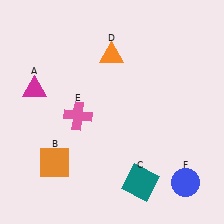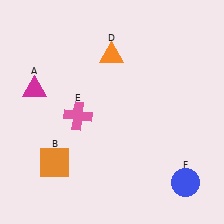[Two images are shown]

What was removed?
The teal square (C) was removed in Image 2.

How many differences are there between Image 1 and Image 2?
There is 1 difference between the two images.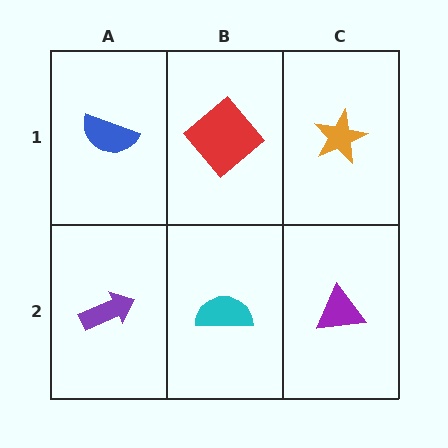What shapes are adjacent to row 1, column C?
A purple triangle (row 2, column C), a red diamond (row 1, column B).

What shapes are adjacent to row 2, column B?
A red diamond (row 1, column B), a purple arrow (row 2, column A), a purple triangle (row 2, column C).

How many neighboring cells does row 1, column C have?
2.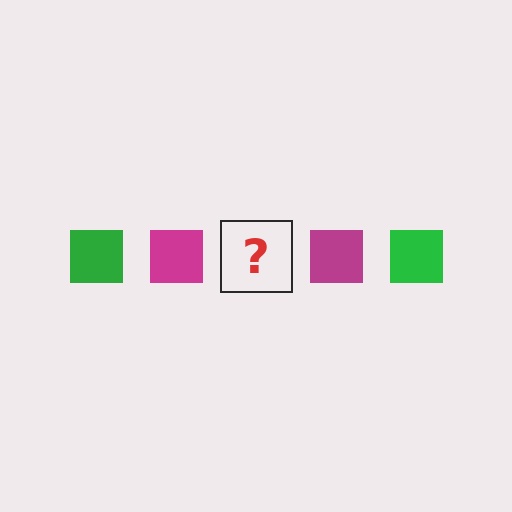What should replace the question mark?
The question mark should be replaced with a green square.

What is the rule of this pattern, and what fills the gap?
The rule is that the pattern cycles through green, magenta squares. The gap should be filled with a green square.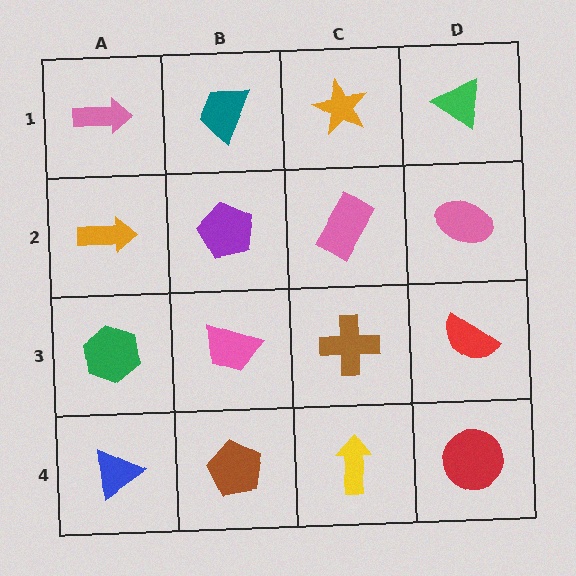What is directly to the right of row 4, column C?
A red circle.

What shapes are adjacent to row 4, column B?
A pink trapezoid (row 3, column B), a blue triangle (row 4, column A), a yellow arrow (row 4, column C).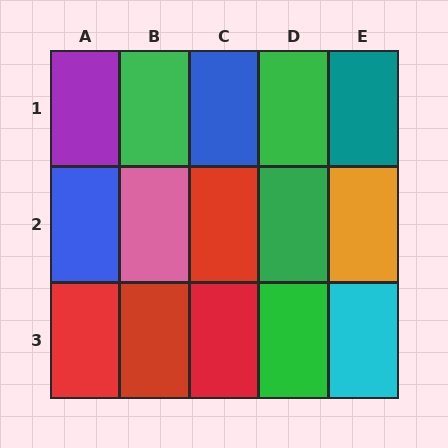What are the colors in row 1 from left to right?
Purple, green, blue, green, teal.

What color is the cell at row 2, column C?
Red.